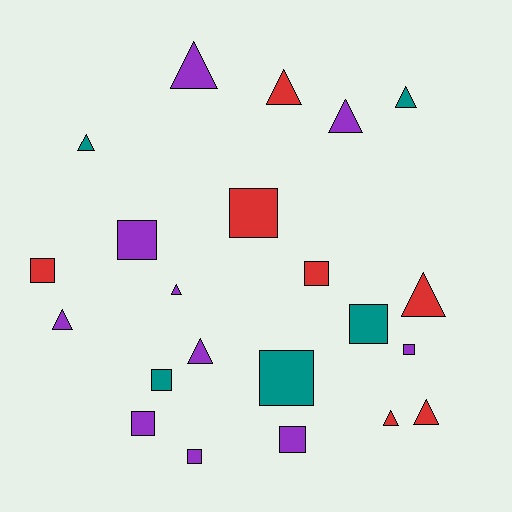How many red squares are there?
There are 3 red squares.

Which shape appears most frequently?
Square, with 11 objects.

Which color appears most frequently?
Purple, with 10 objects.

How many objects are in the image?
There are 22 objects.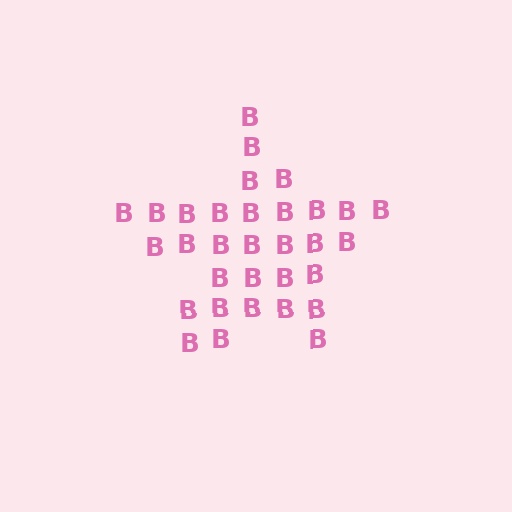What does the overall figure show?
The overall figure shows a star.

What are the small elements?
The small elements are letter B's.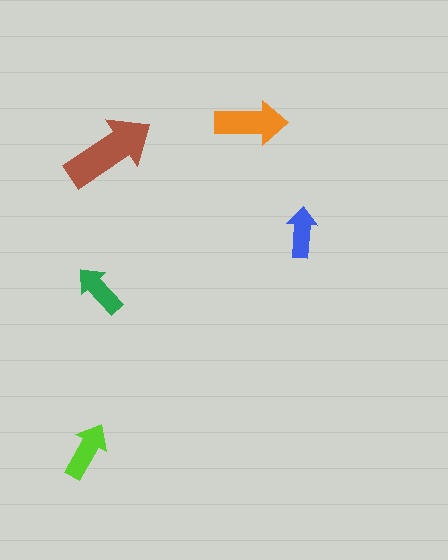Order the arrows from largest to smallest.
the brown one, the orange one, the lime one, the green one, the blue one.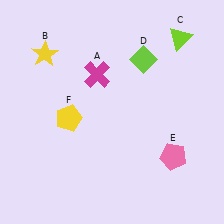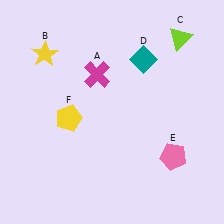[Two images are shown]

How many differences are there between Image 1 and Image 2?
There is 1 difference between the two images.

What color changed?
The diamond (D) changed from lime in Image 1 to teal in Image 2.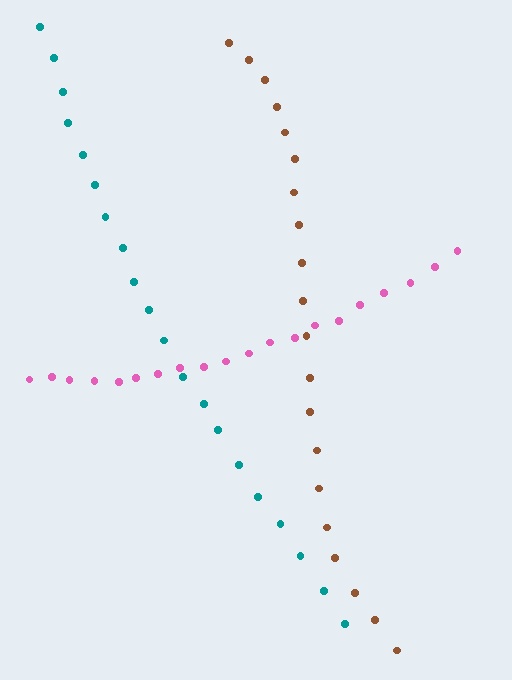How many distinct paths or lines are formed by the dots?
There are 3 distinct paths.